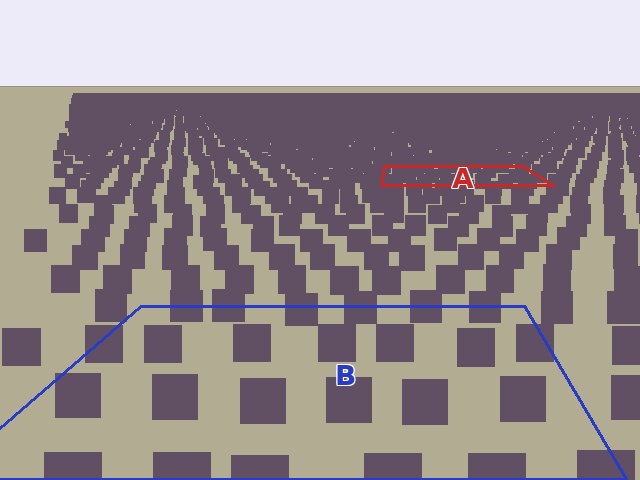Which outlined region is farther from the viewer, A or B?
Region A is farther from the viewer — the texture elements inside it appear smaller and more densely packed.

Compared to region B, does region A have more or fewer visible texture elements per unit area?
Region A has more texture elements per unit area — they are packed more densely because it is farther away.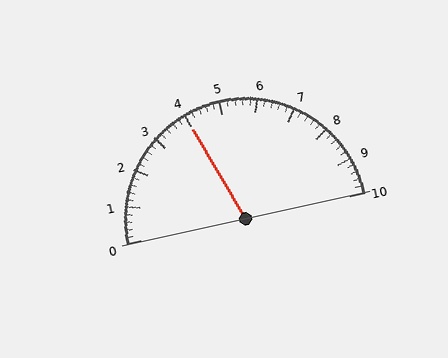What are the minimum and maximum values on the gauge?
The gauge ranges from 0 to 10.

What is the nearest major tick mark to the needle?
The nearest major tick mark is 4.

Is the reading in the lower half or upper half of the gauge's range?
The reading is in the lower half of the range (0 to 10).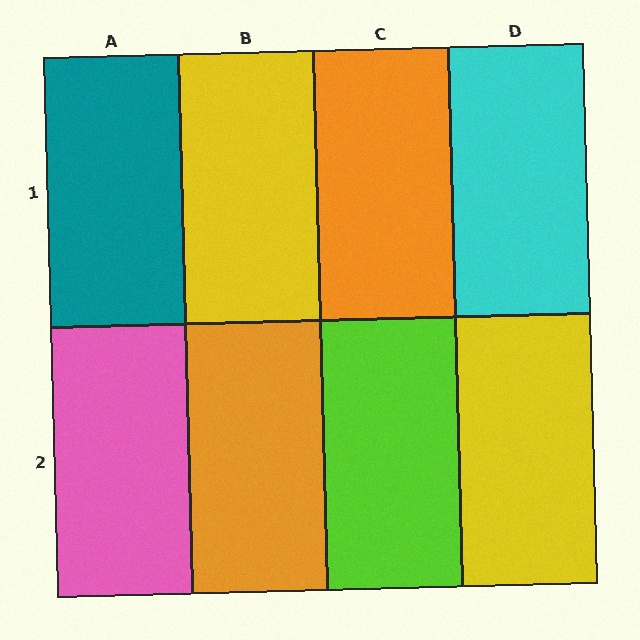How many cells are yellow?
2 cells are yellow.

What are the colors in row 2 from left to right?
Pink, orange, lime, yellow.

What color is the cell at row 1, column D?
Cyan.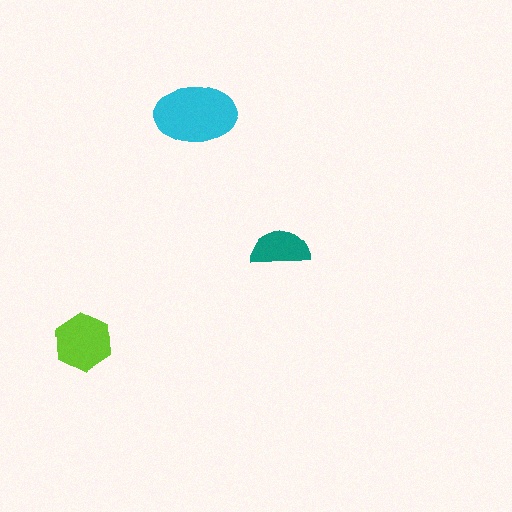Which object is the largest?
The cyan ellipse.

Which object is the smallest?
The teal semicircle.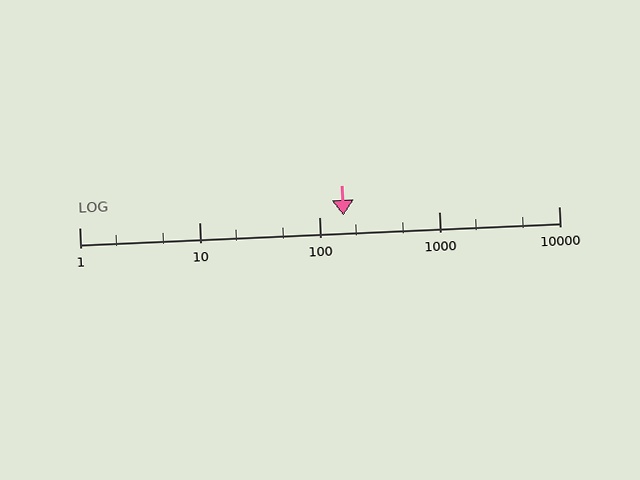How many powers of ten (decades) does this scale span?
The scale spans 4 decades, from 1 to 10000.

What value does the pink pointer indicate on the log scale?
The pointer indicates approximately 160.